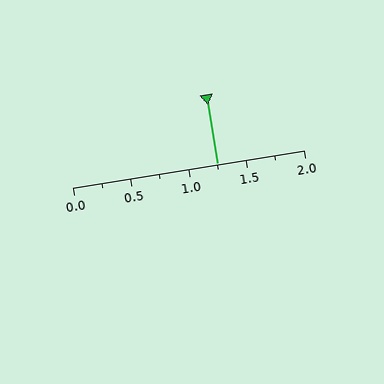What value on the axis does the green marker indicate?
The marker indicates approximately 1.25.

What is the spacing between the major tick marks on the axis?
The major ticks are spaced 0.5 apart.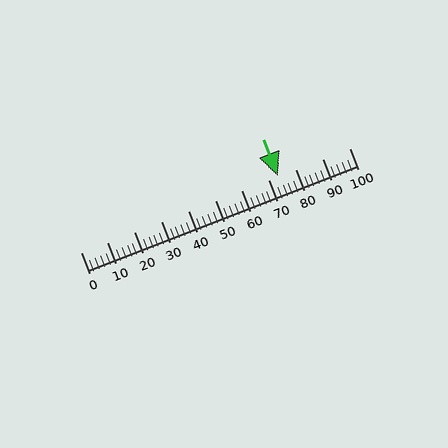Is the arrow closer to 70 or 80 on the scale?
The arrow is closer to 70.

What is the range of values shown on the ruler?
The ruler shows values from 0 to 100.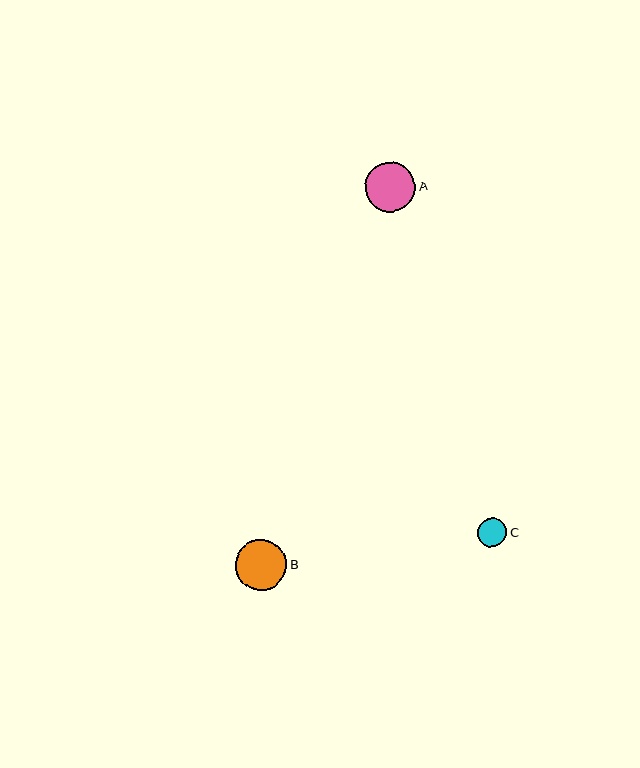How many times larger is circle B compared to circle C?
Circle B is approximately 1.7 times the size of circle C.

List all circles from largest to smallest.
From largest to smallest: B, A, C.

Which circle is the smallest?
Circle C is the smallest with a size of approximately 29 pixels.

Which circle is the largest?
Circle B is the largest with a size of approximately 51 pixels.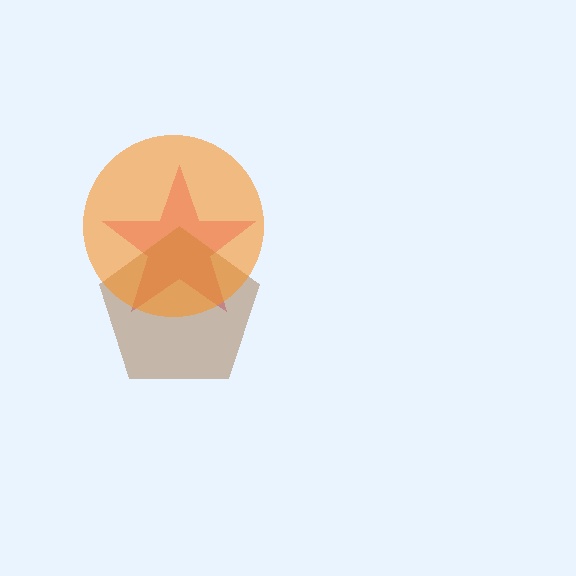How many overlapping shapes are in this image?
There are 3 overlapping shapes in the image.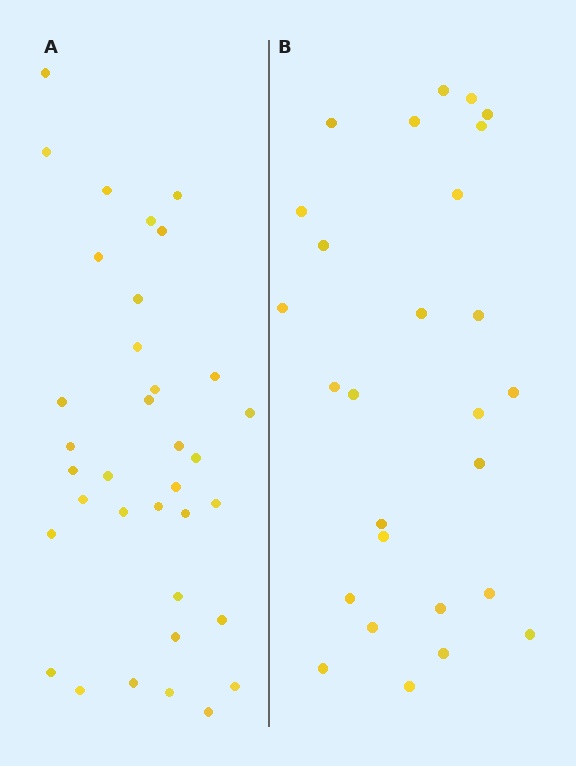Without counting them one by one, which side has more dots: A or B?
Region A (the left region) has more dots.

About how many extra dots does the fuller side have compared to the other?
Region A has roughly 8 or so more dots than region B.